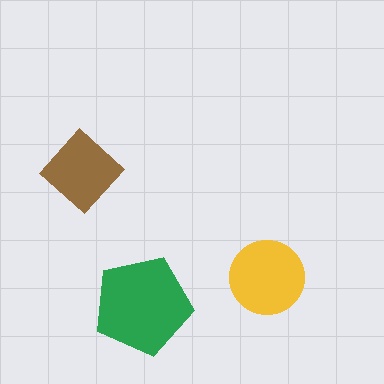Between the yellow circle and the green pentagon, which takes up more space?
The green pentagon.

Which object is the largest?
The green pentagon.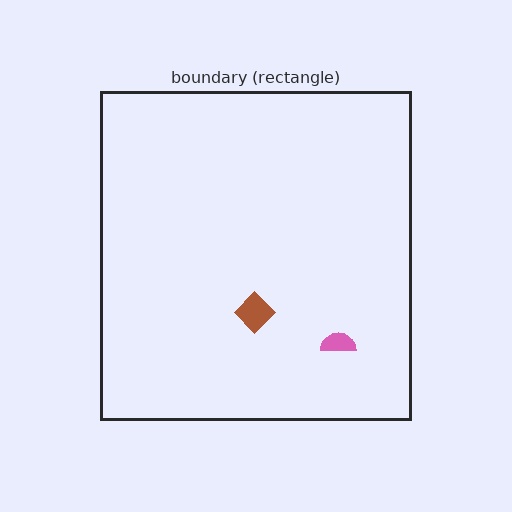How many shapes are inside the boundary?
2 inside, 0 outside.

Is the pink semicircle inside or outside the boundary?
Inside.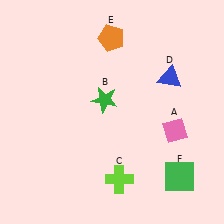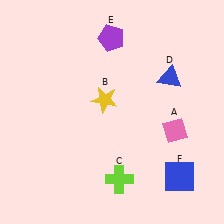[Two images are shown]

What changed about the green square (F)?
In Image 1, F is green. In Image 2, it changed to blue.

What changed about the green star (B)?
In Image 1, B is green. In Image 2, it changed to yellow.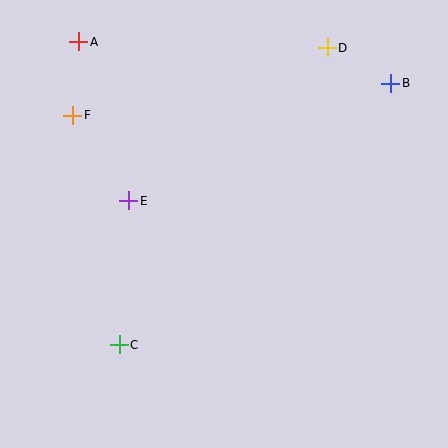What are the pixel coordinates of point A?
Point A is at (79, 42).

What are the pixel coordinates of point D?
Point D is at (327, 48).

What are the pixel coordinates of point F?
Point F is at (73, 115).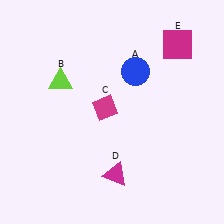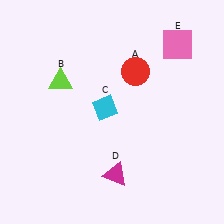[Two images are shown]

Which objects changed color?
A changed from blue to red. C changed from magenta to cyan. E changed from magenta to pink.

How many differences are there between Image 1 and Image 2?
There are 3 differences between the two images.